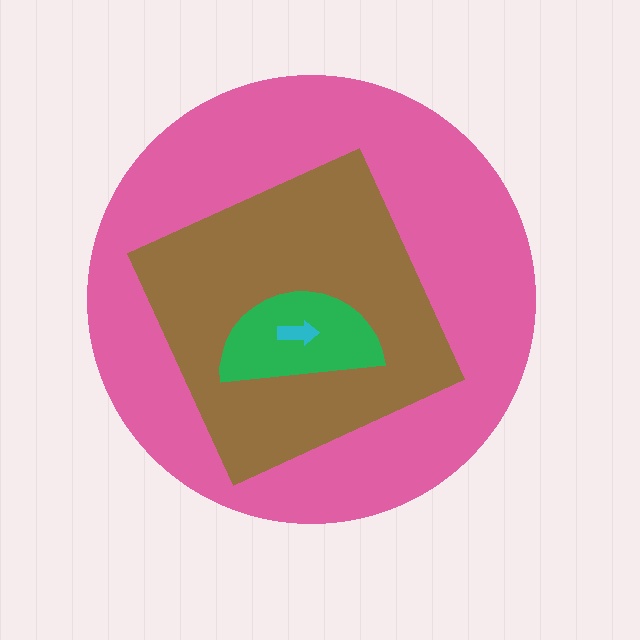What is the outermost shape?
The pink circle.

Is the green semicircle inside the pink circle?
Yes.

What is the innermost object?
The cyan arrow.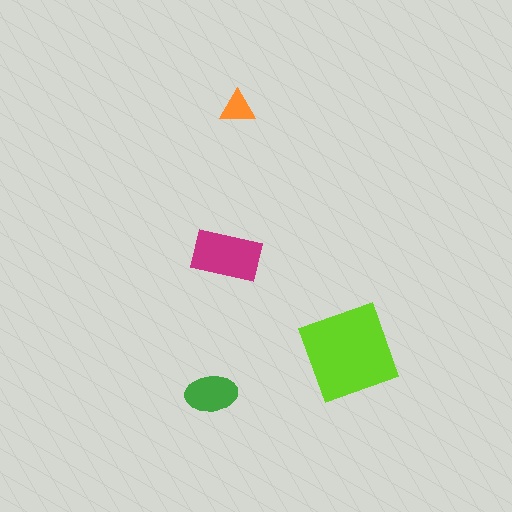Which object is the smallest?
The orange triangle.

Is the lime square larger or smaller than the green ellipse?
Larger.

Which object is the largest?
The lime square.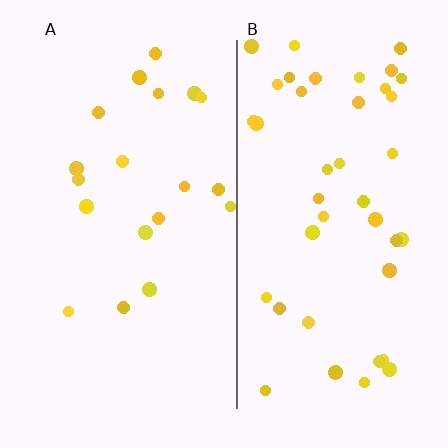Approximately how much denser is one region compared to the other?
Approximately 2.3× — region B over region A.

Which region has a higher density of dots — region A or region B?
B (the right).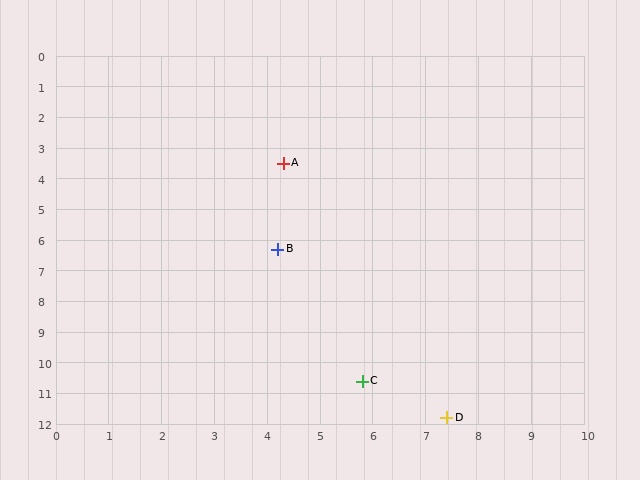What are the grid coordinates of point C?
Point C is at approximately (5.8, 10.6).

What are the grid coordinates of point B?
Point B is at approximately (4.2, 6.3).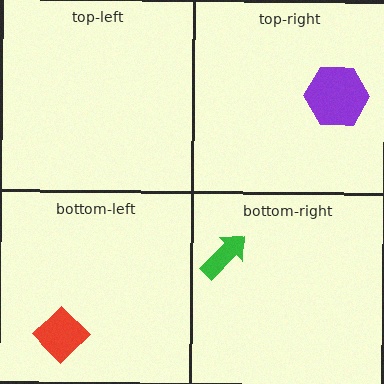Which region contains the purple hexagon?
The top-right region.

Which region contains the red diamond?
The bottom-left region.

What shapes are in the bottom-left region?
The red diamond.